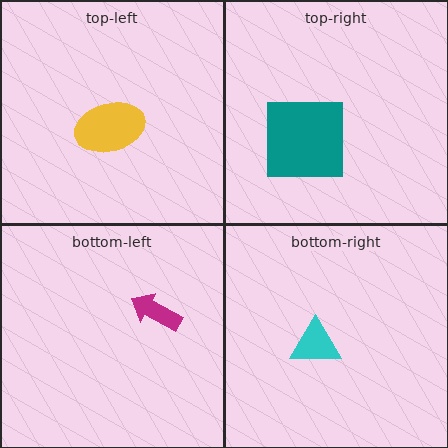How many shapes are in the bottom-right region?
1.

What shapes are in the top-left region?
The yellow ellipse.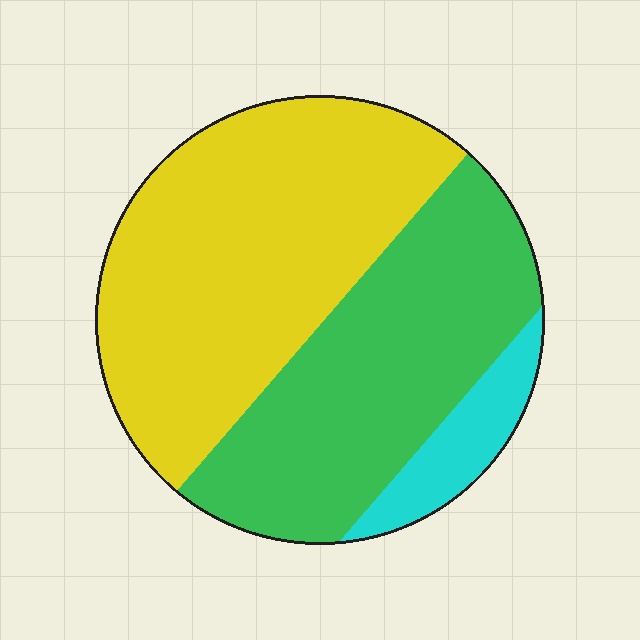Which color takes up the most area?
Yellow, at roughly 50%.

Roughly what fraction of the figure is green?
Green covers roughly 40% of the figure.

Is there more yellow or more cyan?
Yellow.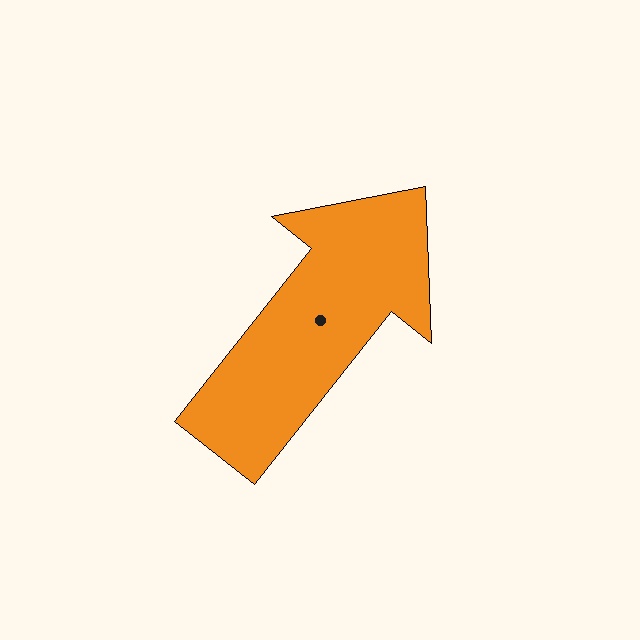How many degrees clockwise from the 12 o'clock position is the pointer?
Approximately 38 degrees.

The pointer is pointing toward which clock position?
Roughly 1 o'clock.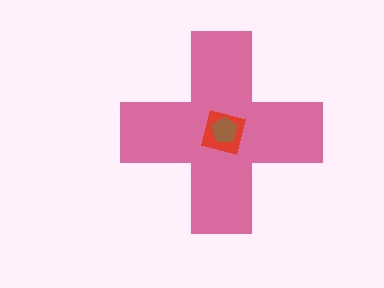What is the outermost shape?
The pink cross.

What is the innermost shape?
The brown pentagon.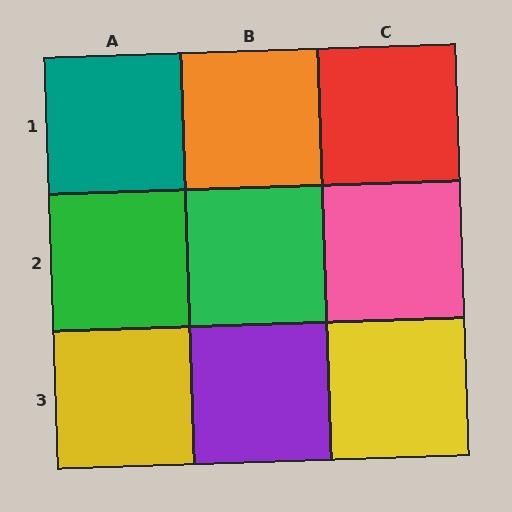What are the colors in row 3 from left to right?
Yellow, purple, yellow.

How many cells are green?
2 cells are green.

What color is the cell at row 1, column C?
Red.